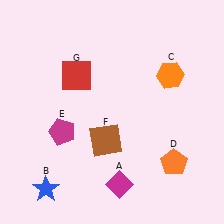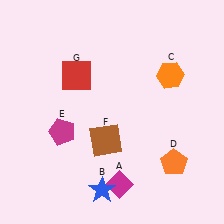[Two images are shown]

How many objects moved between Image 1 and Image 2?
1 object moved between the two images.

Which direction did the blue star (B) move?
The blue star (B) moved right.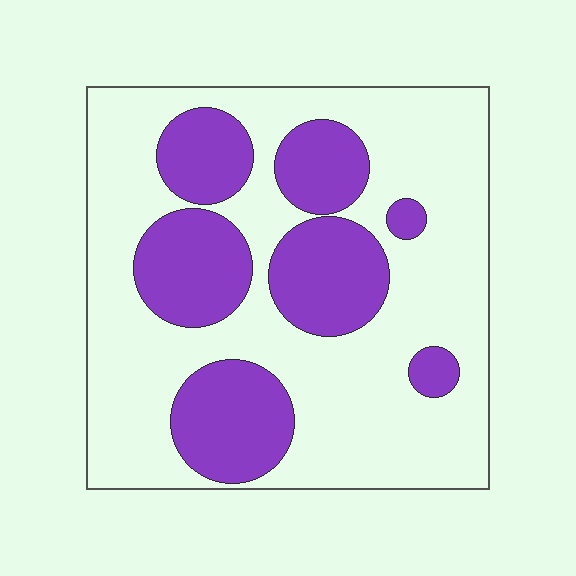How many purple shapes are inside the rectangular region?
7.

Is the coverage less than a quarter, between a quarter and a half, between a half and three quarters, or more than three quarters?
Between a quarter and a half.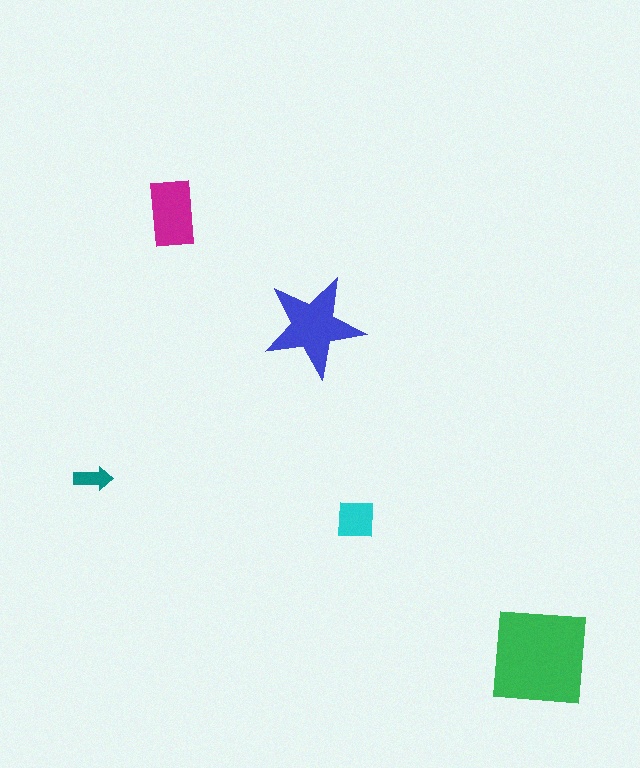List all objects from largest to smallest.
The green square, the blue star, the magenta rectangle, the cyan square, the teal arrow.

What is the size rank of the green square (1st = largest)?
1st.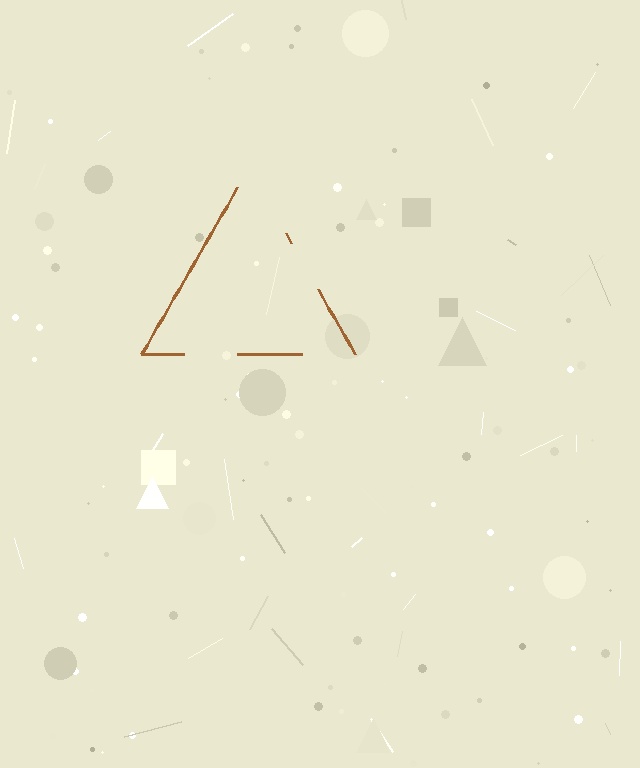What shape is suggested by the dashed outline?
The dashed outline suggests a triangle.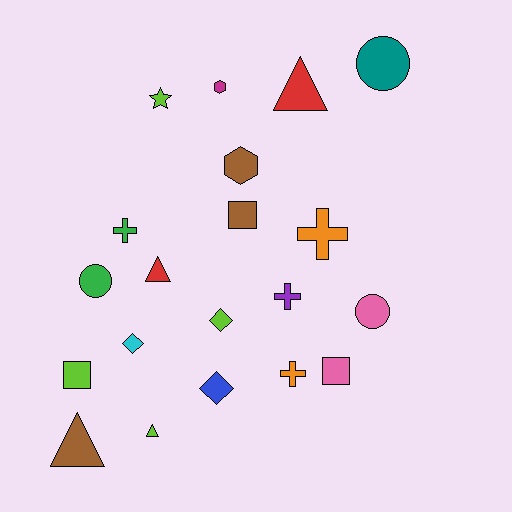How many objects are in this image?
There are 20 objects.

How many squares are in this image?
There are 3 squares.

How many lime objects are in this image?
There are 4 lime objects.